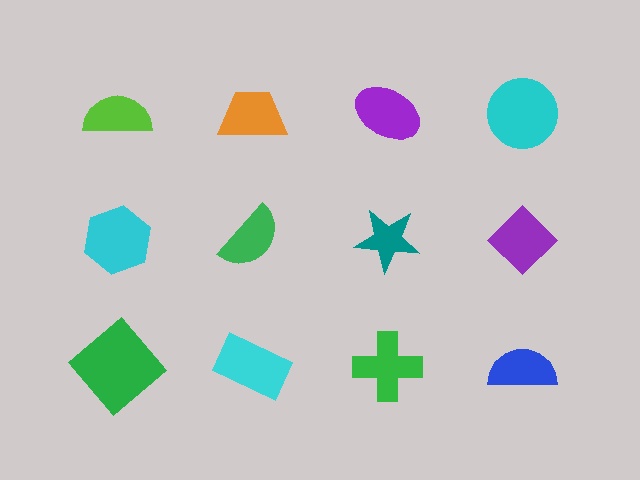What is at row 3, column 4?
A blue semicircle.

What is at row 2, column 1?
A cyan hexagon.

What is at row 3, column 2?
A cyan rectangle.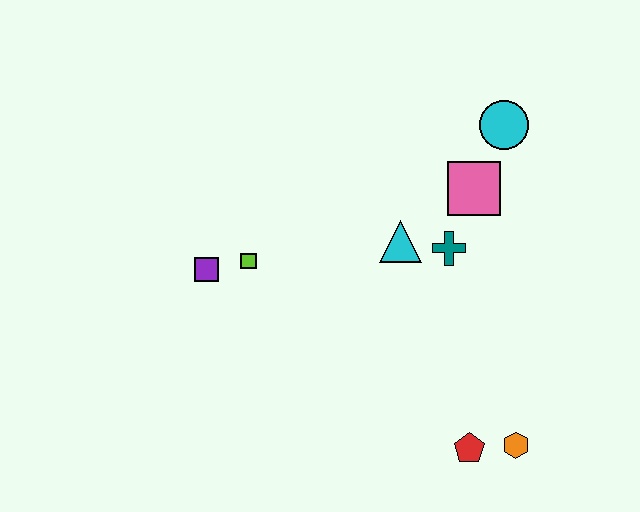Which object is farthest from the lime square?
The orange hexagon is farthest from the lime square.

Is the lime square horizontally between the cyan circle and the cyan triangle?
No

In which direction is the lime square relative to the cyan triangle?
The lime square is to the left of the cyan triangle.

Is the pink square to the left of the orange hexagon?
Yes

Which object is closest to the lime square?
The purple square is closest to the lime square.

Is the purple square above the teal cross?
No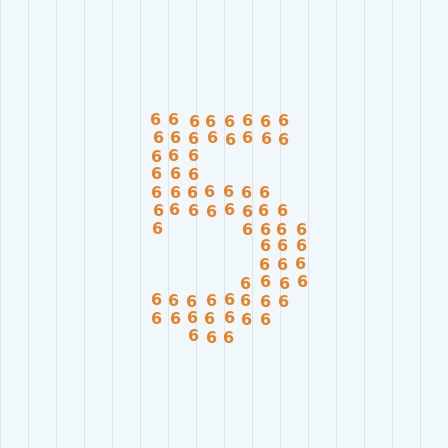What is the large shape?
The large shape is the digit 5.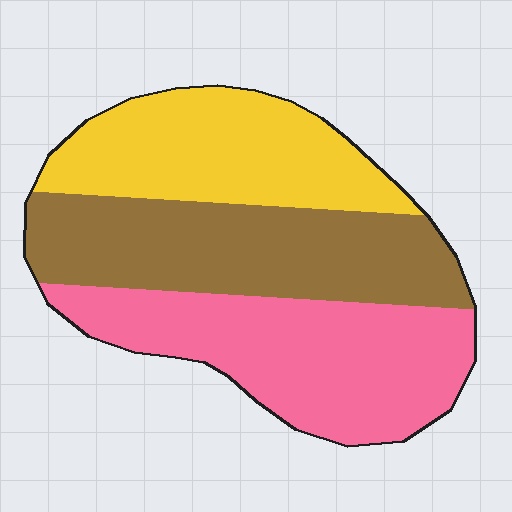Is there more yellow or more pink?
Pink.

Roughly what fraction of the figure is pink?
Pink covers 36% of the figure.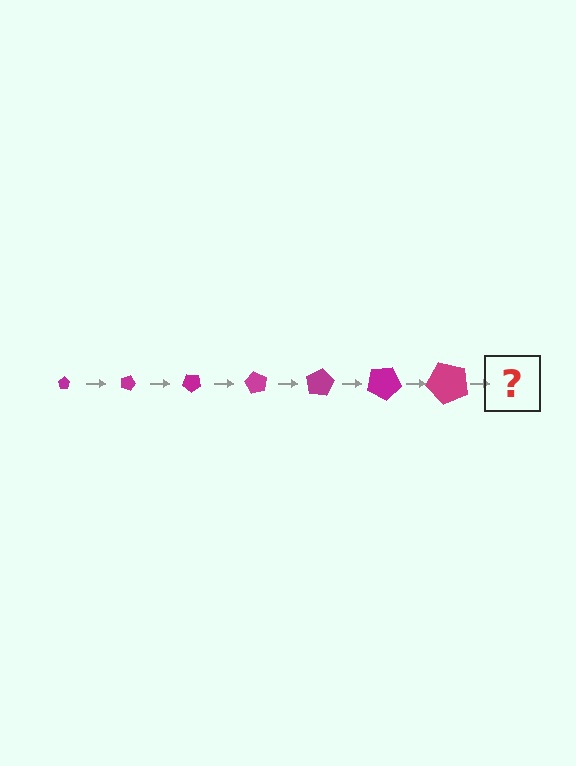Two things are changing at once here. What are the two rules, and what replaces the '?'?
The two rules are that the pentagon grows larger each step and it rotates 20 degrees each step. The '?' should be a pentagon, larger than the previous one and rotated 140 degrees from the start.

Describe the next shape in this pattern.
It should be a pentagon, larger than the previous one and rotated 140 degrees from the start.